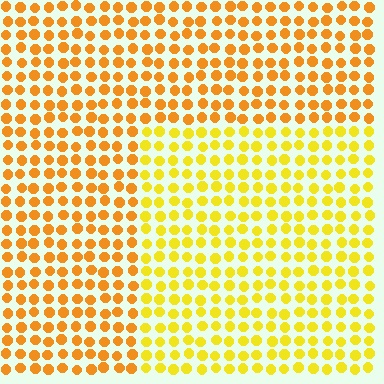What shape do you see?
I see a rectangle.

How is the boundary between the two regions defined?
The boundary is defined purely by a slight shift in hue (about 24 degrees). Spacing, size, and orientation are identical on both sides.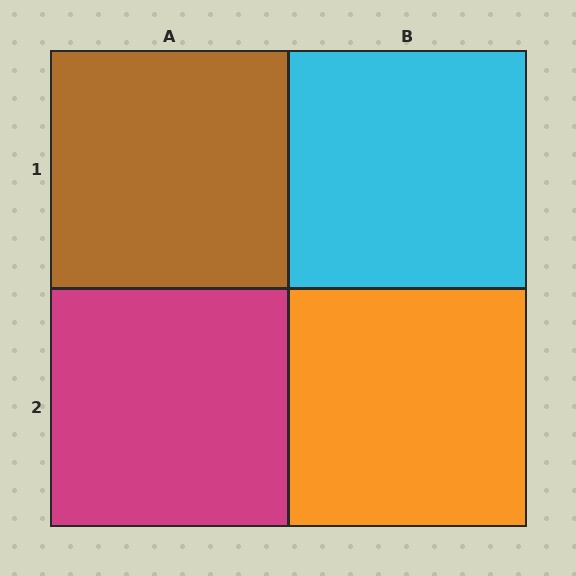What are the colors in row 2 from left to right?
Magenta, orange.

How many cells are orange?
1 cell is orange.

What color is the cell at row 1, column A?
Brown.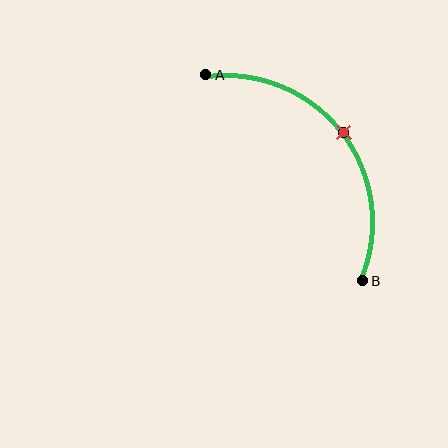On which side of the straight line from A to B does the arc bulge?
The arc bulges above and to the right of the straight line connecting A and B.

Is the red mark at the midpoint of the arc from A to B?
Yes. The red mark lies on the arc at equal arc-length from both A and B — it is the arc midpoint.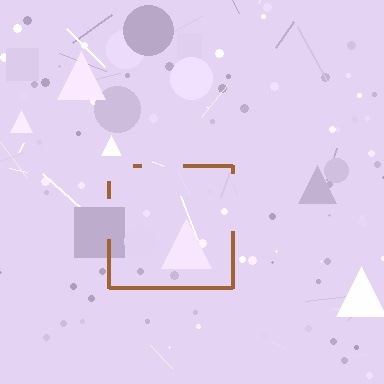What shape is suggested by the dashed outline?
The dashed outline suggests a square.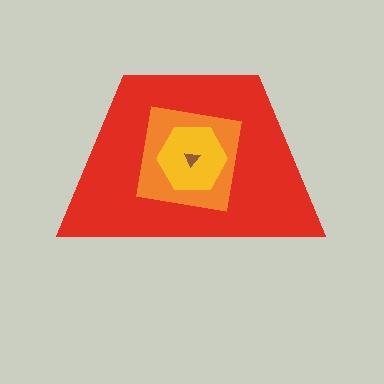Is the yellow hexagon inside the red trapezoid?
Yes.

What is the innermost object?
The brown triangle.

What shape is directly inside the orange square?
The yellow hexagon.